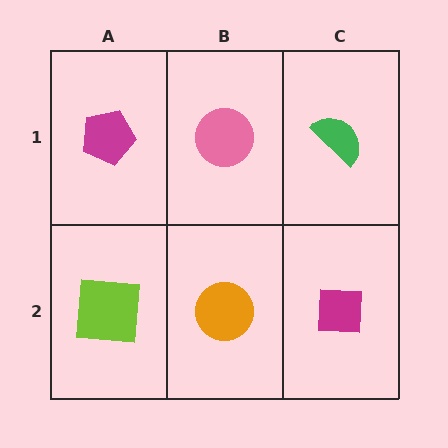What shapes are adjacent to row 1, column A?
A lime square (row 2, column A), a pink circle (row 1, column B).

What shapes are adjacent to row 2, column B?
A pink circle (row 1, column B), a lime square (row 2, column A), a magenta square (row 2, column C).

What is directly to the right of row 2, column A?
An orange circle.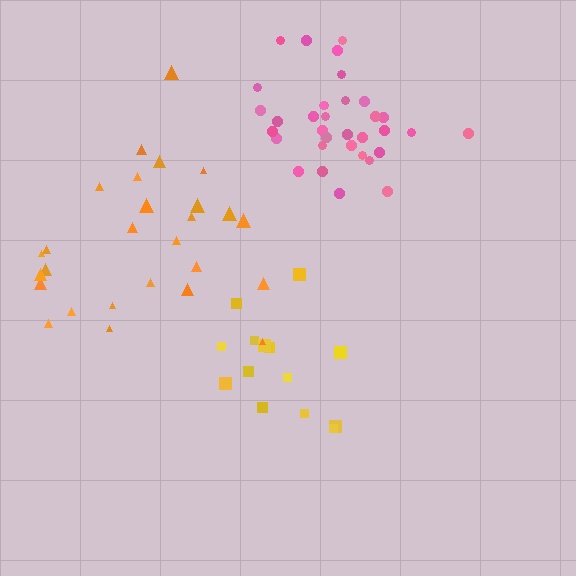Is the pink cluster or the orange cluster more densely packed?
Pink.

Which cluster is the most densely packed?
Pink.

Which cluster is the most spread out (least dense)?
Yellow.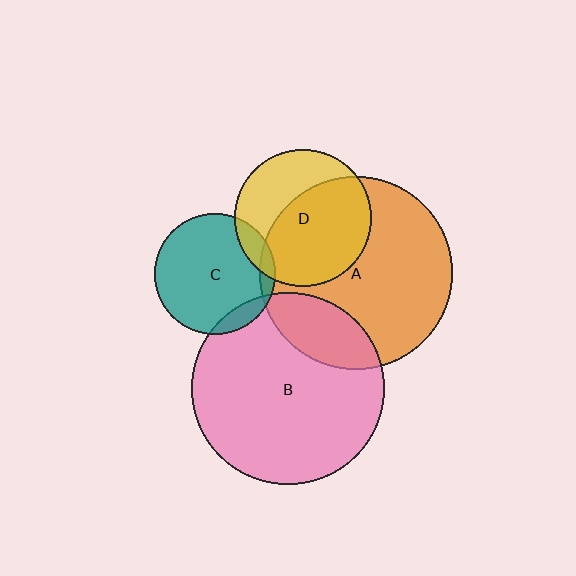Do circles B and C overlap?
Yes.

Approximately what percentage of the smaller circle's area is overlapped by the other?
Approximately 10%.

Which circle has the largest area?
Circle A (orange).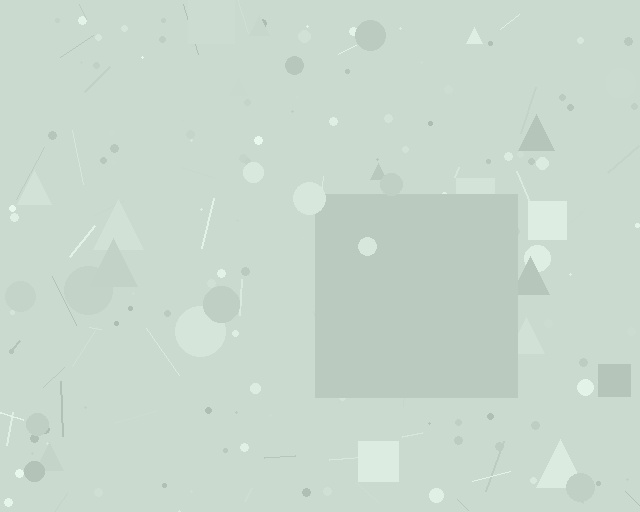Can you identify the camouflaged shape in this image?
The camouflaged shape is a square.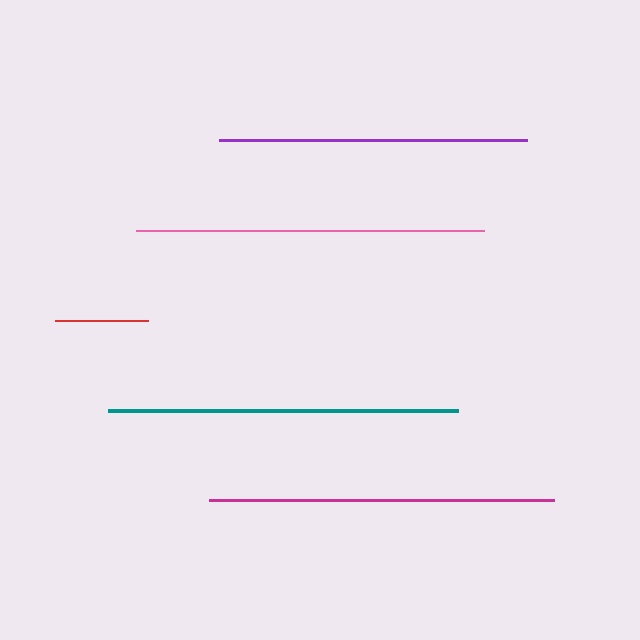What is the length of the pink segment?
The pink segment is approximately 347 pixels long.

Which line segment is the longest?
The teal line is the longest at approximately 350 pixels.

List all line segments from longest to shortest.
From longest to shortest: teal, pink, magenta, purple, red.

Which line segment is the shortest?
The red line is the shortest at approximately 94 pixels.